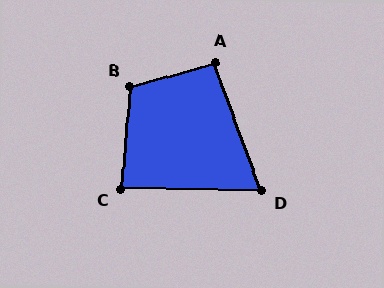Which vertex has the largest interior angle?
B, at approximately 111 degrees.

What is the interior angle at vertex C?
Approximately 86 degrees (approximately right).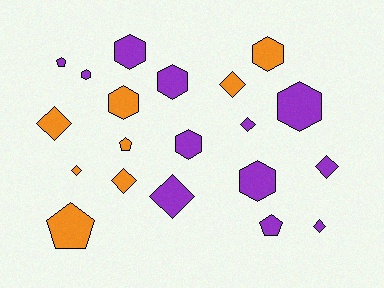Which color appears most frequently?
Purple, with 12 objects.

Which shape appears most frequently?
Hexagon, with 8 objects.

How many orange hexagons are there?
There are 2 orange hexagons.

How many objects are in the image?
There are 20 objects.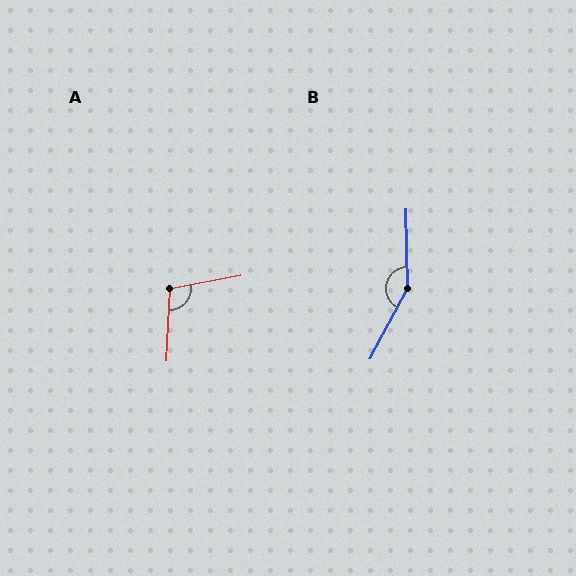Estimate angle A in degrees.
Approximately 103 degrees.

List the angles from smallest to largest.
A (103°), B (151°).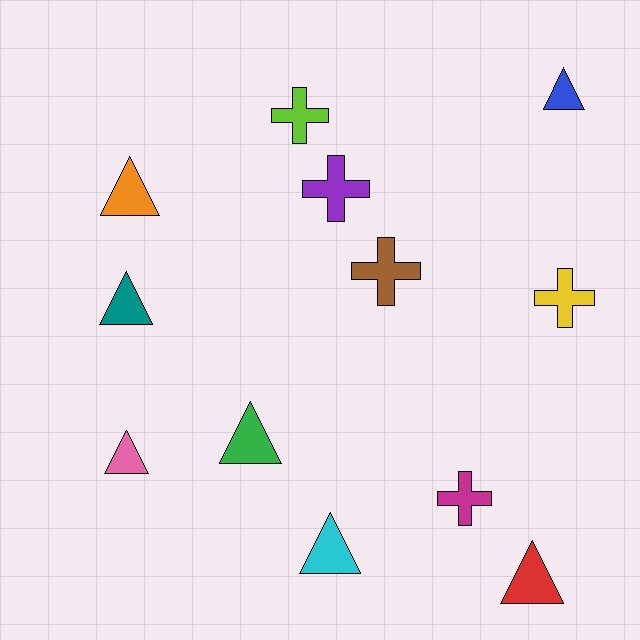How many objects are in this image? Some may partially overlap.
There are 12 objects.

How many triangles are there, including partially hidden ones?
There are 7 triangles.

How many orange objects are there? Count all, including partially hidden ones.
There is 1 orange object.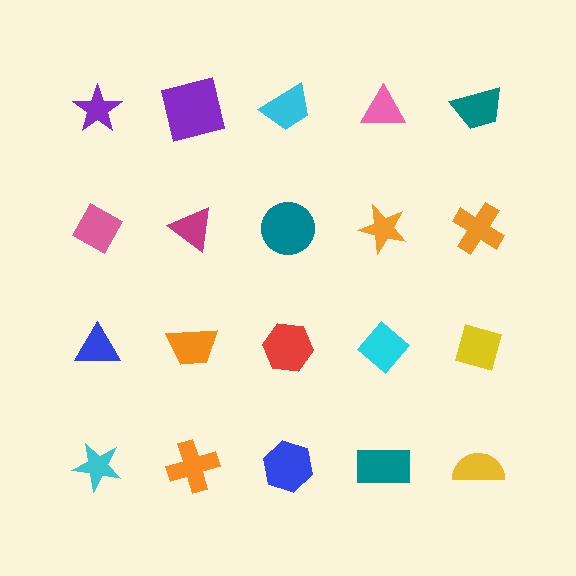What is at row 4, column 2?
An orange cross.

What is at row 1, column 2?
A purple square.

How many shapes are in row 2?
5 shapes.